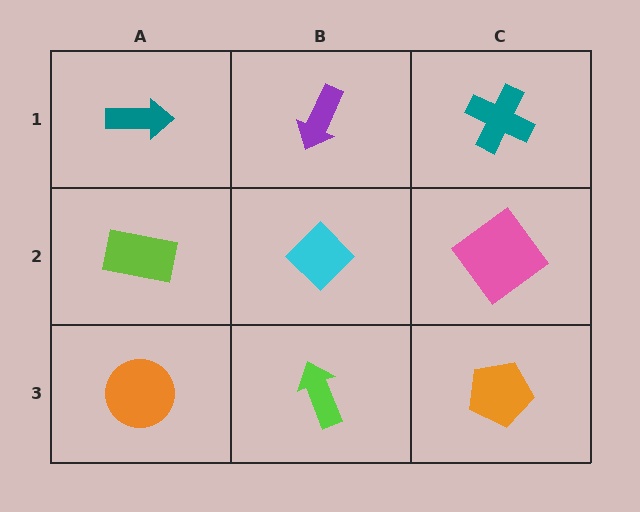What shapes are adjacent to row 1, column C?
A pink diamond (row 2, column C), a purple arrow (row 1, column B).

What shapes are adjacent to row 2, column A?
A teal arrow (row 1, column A), an orange circle (row 3, column A), a cyan diamond (row 2, column B).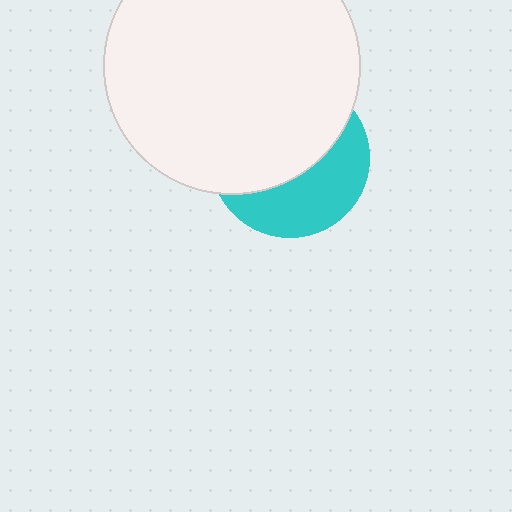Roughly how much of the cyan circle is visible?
A small part of it is visible (roughly 41%).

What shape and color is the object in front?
The object in front is a white circle.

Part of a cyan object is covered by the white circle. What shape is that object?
It is a circle.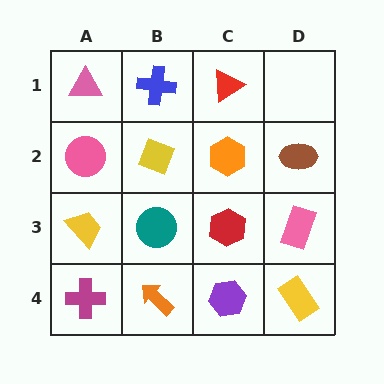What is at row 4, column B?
An orange arrow.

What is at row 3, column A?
A yellow trapezoid.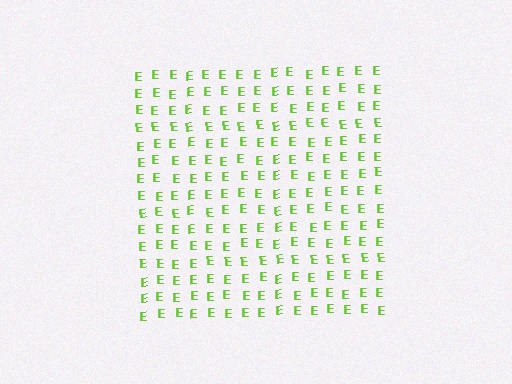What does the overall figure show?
The overall figure shows a square.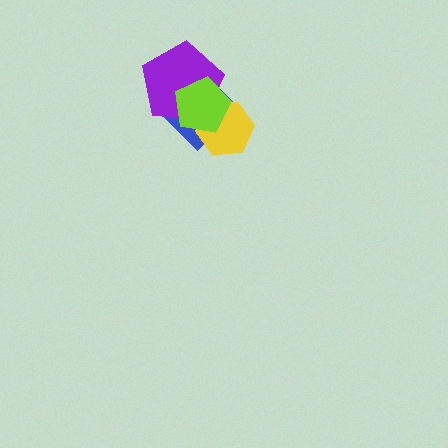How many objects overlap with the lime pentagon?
3 objects overlap with the lime pentagon.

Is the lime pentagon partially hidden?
No, no other shape covers it.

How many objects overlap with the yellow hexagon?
3 objects overlap with the yellow hexagon.